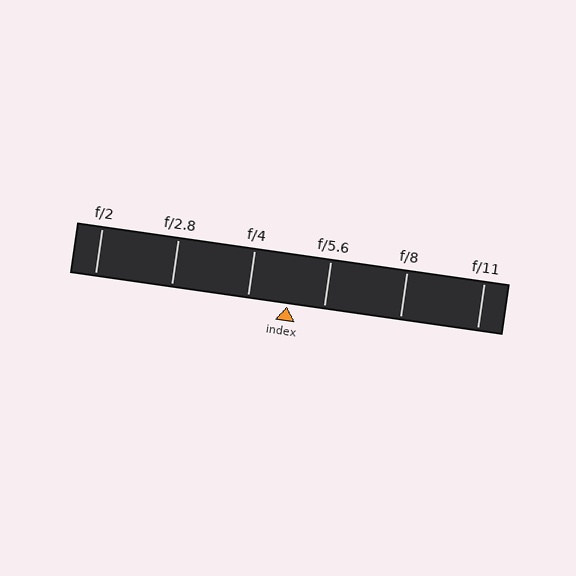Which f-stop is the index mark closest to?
The index mark is closest to f/5.6.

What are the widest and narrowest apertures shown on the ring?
The widest aperture shown is f/2 and the narrowest is f/11.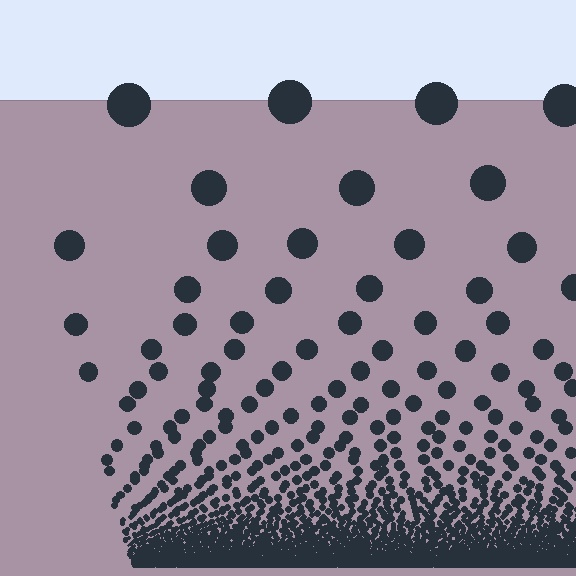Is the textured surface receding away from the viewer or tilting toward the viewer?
The surface appears to tilt toward the viewer. Texture elements get larger and sparser toward the top.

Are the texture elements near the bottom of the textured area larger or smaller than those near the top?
Smaller. The gradient is inverted — elements near the bottom are smaller and denser.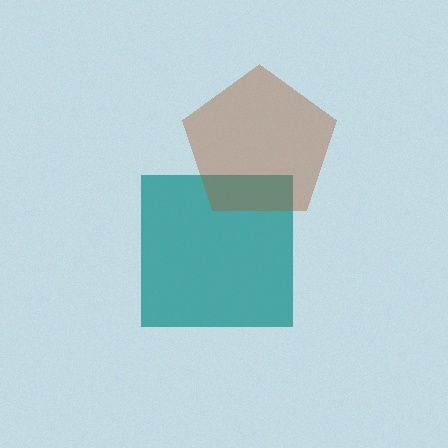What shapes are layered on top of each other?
The layered shapes are: a teal square, a brown pentagon.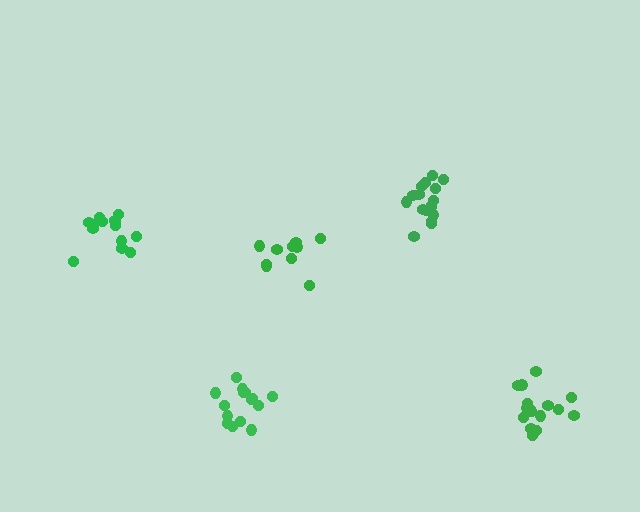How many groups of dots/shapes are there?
There are 5 groups.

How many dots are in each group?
Group 1: 10 dots, Group 2: 16 dots, Group 3: 15 dots, Group 4: 15 dots, Group 5: 13 dots (69 total).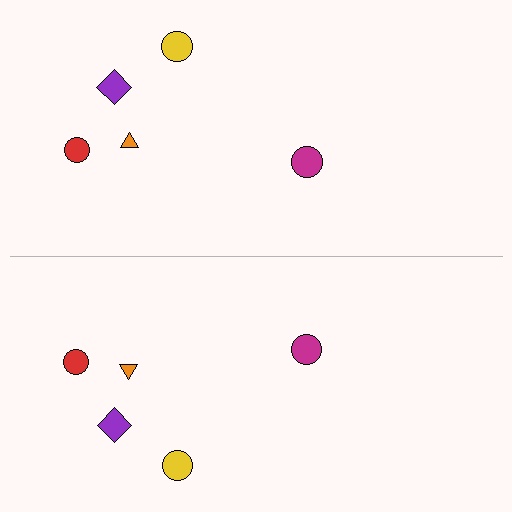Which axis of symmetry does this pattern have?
The pattern has a horizontal axis of symmetry running through the center of the image.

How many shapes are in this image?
There are 10 shapes in this image.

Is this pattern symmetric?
Yes, this pattern has bilateral (reflection) symmetry.